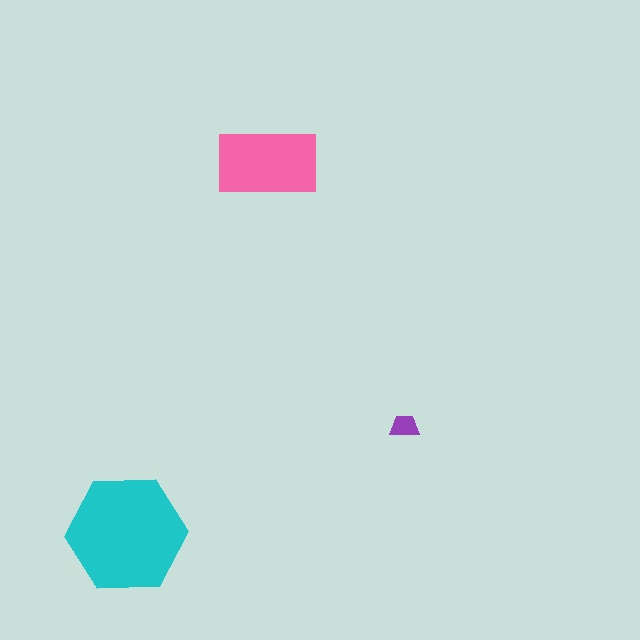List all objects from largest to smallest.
The cyan hexagon, the pink rectangle, the purple trapezoid.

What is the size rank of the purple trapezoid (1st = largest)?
3rd.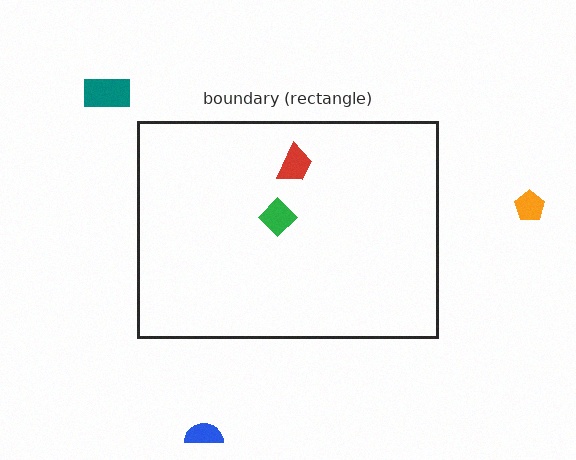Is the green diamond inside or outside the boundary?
Inside.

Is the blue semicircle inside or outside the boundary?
Outside.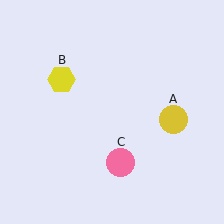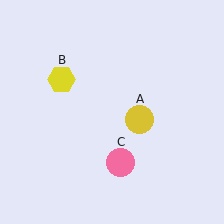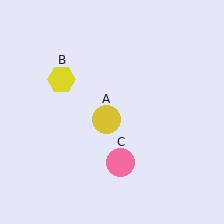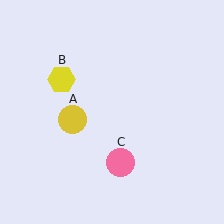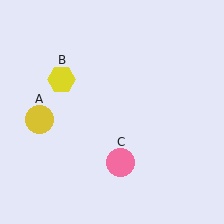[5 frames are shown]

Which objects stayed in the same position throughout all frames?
Yellow hexagon (object B) and pink circle (object C) remained stationary.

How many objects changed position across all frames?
1 object changed position: yellow circle (object A).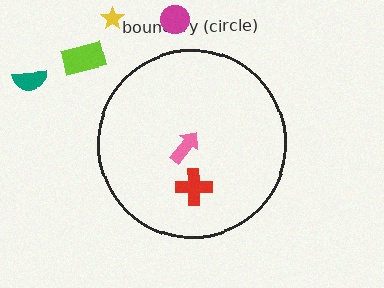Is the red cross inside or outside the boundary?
Inside.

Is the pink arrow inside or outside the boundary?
Inside.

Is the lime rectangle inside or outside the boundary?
Outside.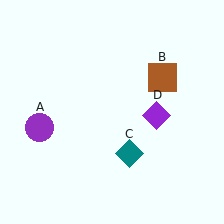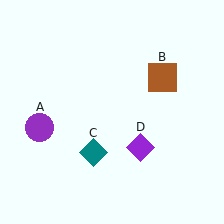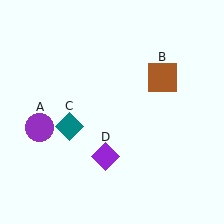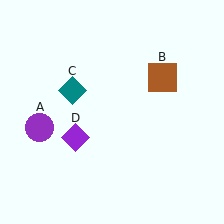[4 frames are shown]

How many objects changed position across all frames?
2 objects changed position: teal diamond (object C), purple diamond (object D).